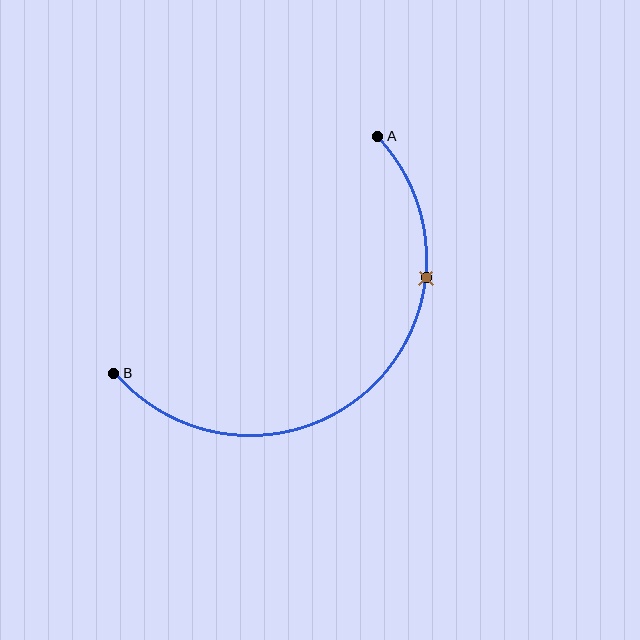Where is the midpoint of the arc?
The arc midpoint is the point on the curve farthest from the straight line joining A and B. It sits below and to the right of that line.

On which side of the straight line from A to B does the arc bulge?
The arc bulges below and to the right of the straight line connecting A and B.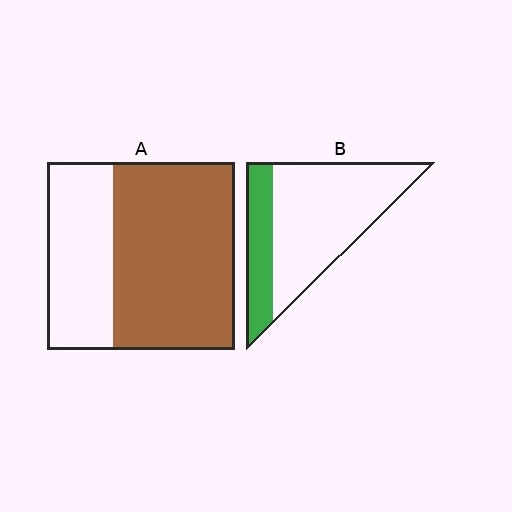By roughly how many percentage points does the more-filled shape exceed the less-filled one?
By roughly 40 percentage points (A over B).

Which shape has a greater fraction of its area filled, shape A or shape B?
Shape A.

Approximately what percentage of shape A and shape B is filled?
A is approximately 65% and B is approximately 25%.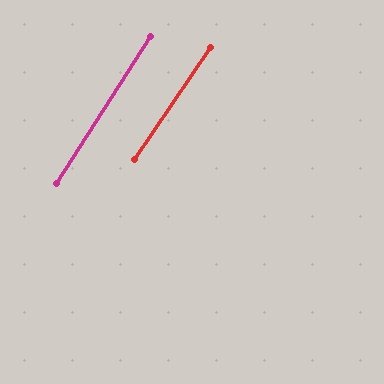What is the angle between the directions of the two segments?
Approximately 2 degrees.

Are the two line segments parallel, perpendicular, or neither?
Parallel — their directions differ by only 1.8°.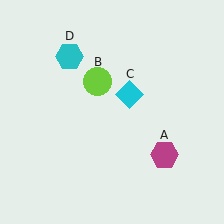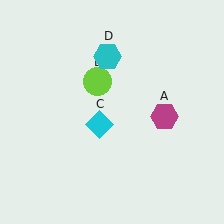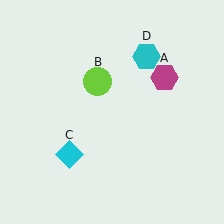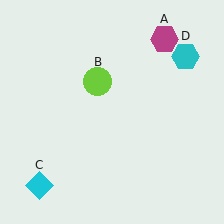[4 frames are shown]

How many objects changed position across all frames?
3 objects changed position: magenta hexagon (object A), cyan diamond (object C), cyan hexagon (object D).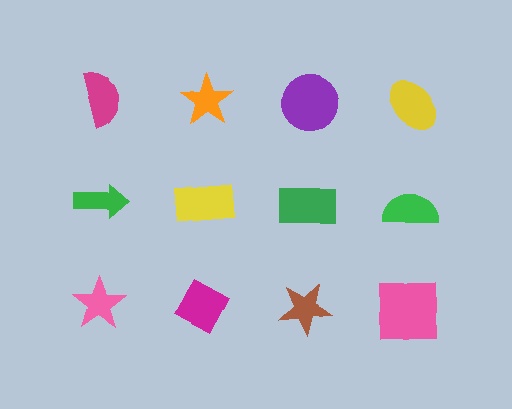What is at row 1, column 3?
A purple circle.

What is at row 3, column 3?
A brown star.